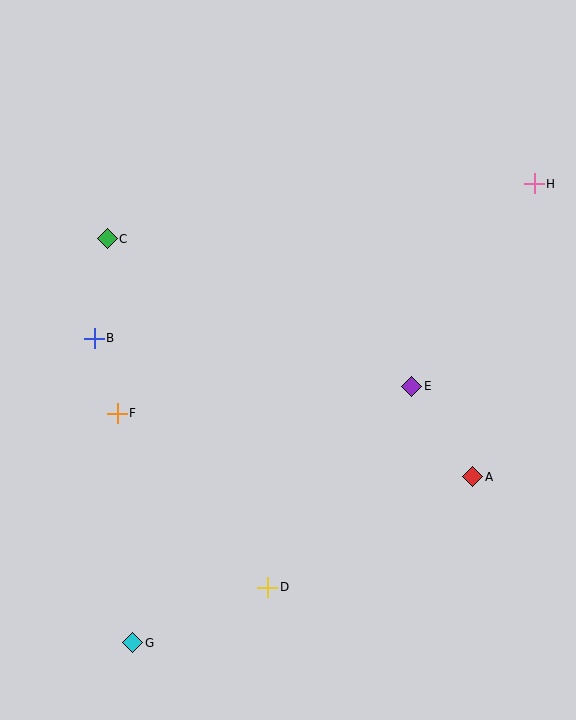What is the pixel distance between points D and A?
The distance between D and A is 233 pixels.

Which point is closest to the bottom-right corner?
Point A is closest to the bottom-right corner.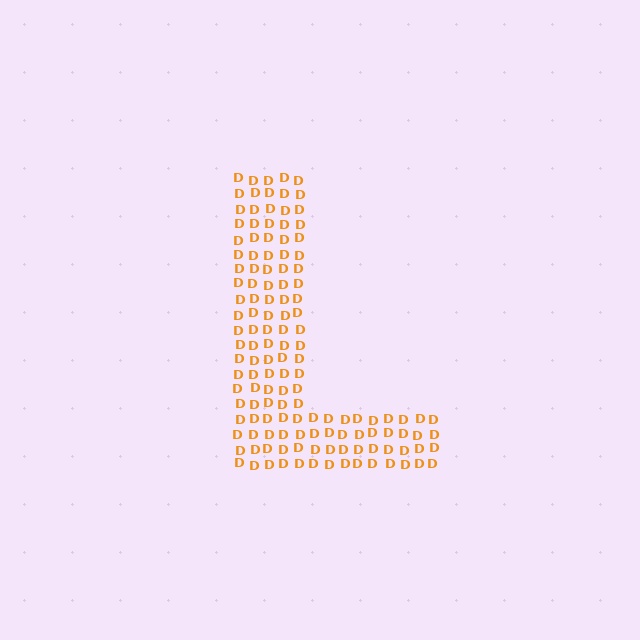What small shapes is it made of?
It is made of small letter D's.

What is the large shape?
The large shape is the letter L.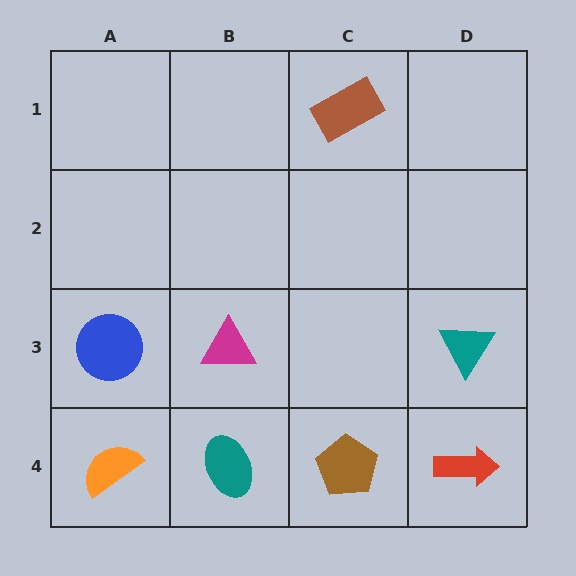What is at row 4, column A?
An orange semicircle.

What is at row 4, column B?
A teal ellipse.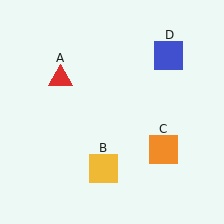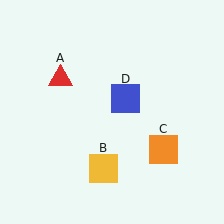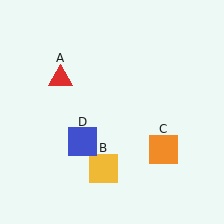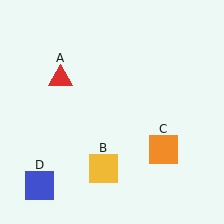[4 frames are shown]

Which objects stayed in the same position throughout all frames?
Red triangle (object A) and yellow square (object B) and orange square (object C) remained stationary.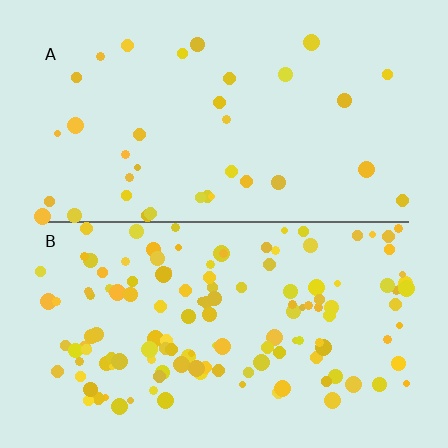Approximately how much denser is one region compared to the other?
Approximately 3.8× — region B over region A.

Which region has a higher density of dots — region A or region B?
B (the bottom).